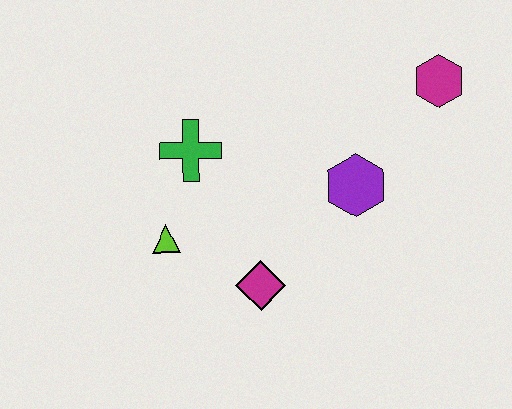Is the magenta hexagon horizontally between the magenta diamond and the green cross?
No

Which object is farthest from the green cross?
The magenta hexagon is farthest from the green cross.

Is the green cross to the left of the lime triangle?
No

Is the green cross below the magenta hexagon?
Yes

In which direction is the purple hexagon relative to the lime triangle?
The purple hexagon is to the right of the lime triangle.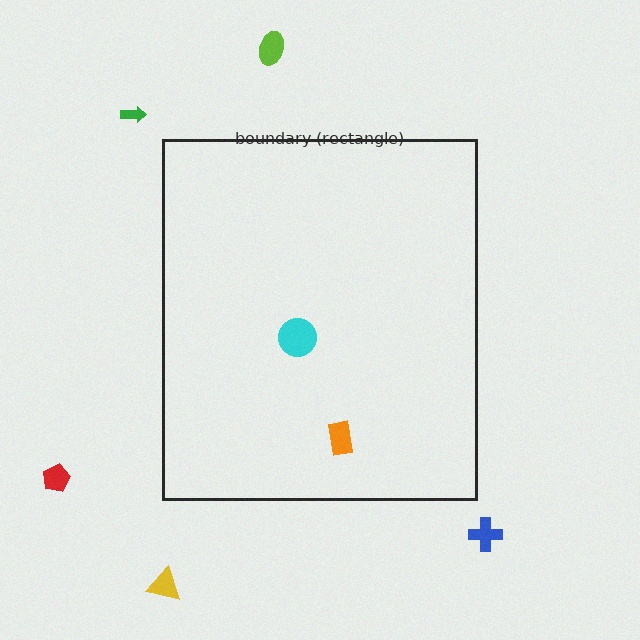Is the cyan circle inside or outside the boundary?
Inside.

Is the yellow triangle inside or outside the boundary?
Outside.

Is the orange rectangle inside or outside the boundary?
Inside.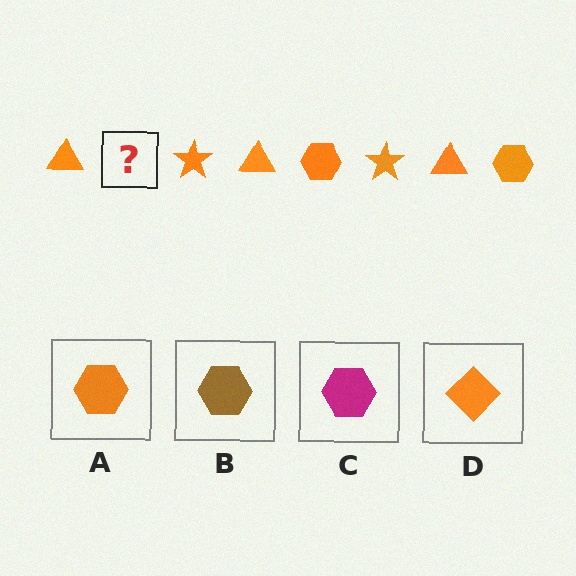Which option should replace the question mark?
Option A.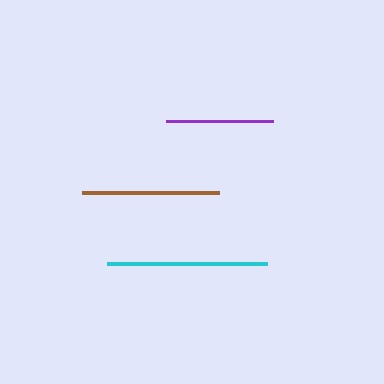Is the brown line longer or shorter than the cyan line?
The cyan line is longer than the brown line.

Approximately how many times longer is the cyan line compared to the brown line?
The cyan line is approximately 1.2 times the length of the brown line.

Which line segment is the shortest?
The purple line is the shortest at approximately 107 pixels.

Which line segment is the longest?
The cyan line is the longest at approximately 160 pixels.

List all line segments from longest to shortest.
From longest to shortest: cyan, brown, purple.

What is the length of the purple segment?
The purple segment is approximately 107 pixels long.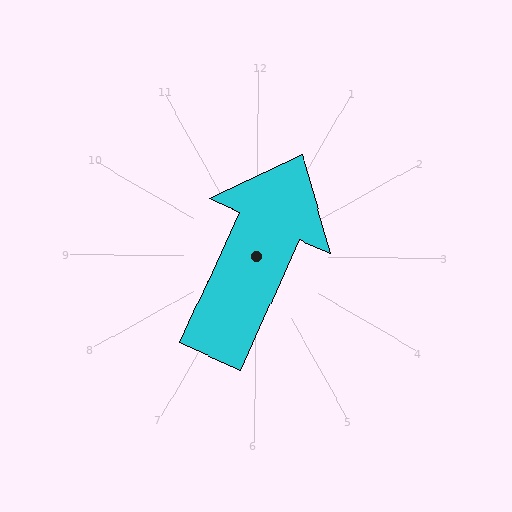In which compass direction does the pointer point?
Northeast.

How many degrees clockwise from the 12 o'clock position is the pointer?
Approximately 24 degrees.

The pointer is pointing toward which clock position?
Roughly 1 o'clock.